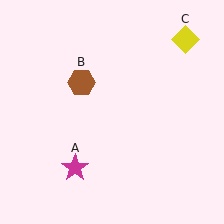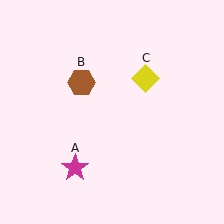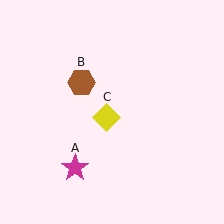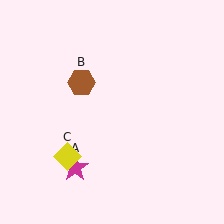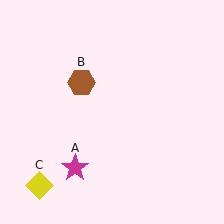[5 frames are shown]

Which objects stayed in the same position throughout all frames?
Magenta star (object A) and brown hexagon (object B) remained stationary.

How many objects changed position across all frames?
1 object changed position: yellow diamond (object C).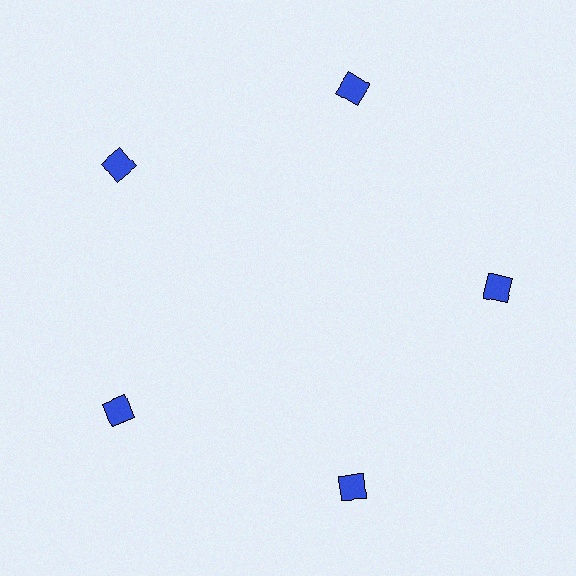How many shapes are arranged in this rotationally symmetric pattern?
There are 5 shapes, arranged in 5 groups of 1.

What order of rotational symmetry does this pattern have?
This pattern has 5-fold rotational symmetry.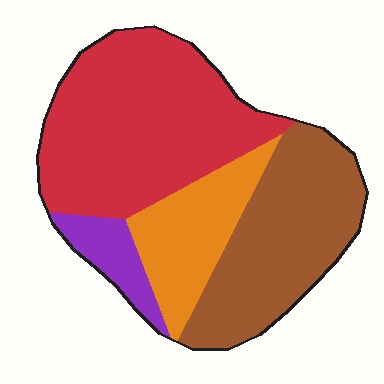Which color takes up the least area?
Purple, at roughly 10%.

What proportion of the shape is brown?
Brown covers 31% of the shape.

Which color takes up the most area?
Red, at roughly 45%.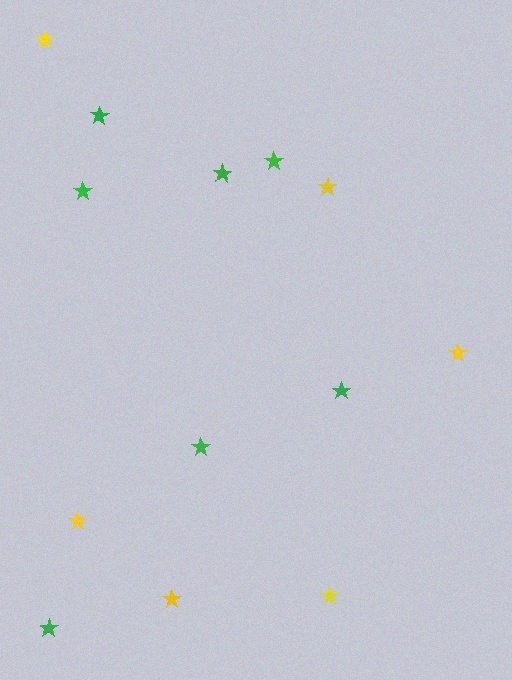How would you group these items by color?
There are 2 groups: one group of yellow stars (6) and one group of green stars (7).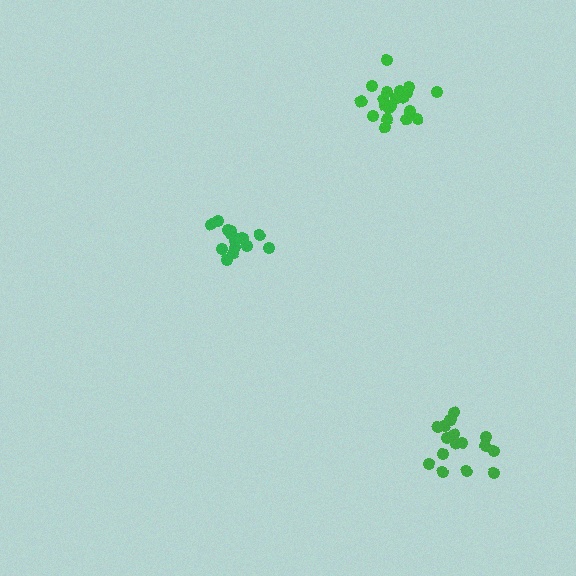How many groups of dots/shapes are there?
There are 3 groups.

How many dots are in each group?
Group 1: 15 dots, Group 2: 20 dots, Group 3: 16 dots (51 total).